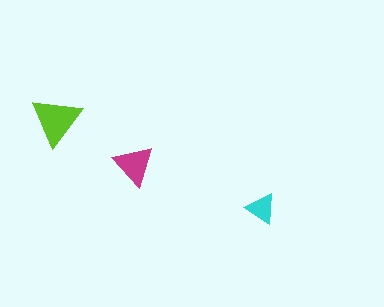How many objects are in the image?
There are 3 objects in the image.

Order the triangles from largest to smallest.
the lime one, the magenta one, the cyan one.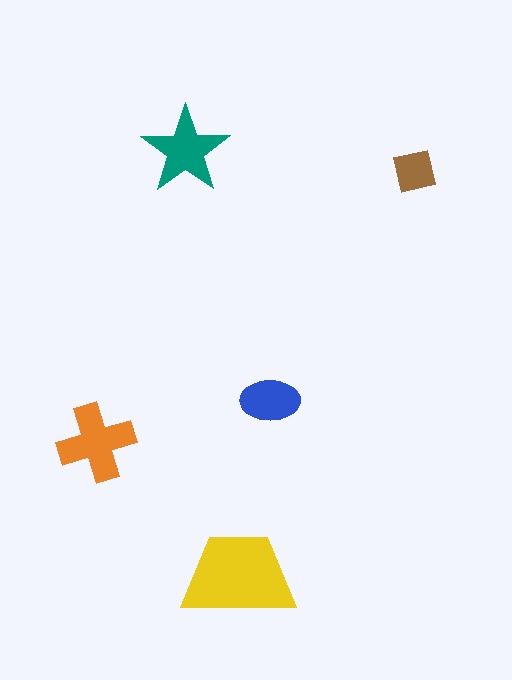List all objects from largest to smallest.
The yellow trapezoid, the orange cross, the teal star, the blue ellipse, the brown square.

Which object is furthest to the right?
The brown square is rightmost.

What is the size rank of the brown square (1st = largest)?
5th.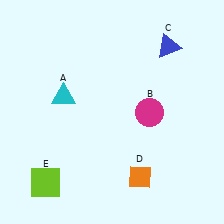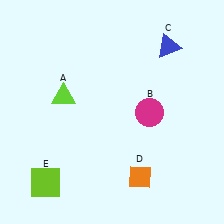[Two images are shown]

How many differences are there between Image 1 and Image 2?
There is 1 difference between the two images.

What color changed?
The triangle (A) changed from cyan in Image 1 to lime in Image 2.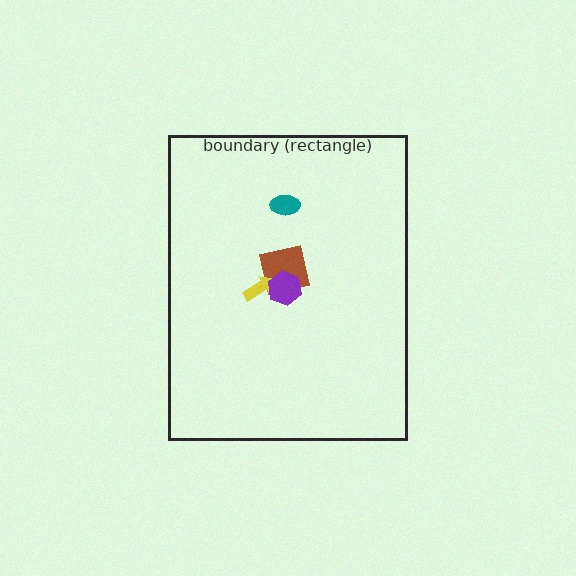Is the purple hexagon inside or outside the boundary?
Inside.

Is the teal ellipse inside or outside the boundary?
Inside.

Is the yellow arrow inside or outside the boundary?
Inside.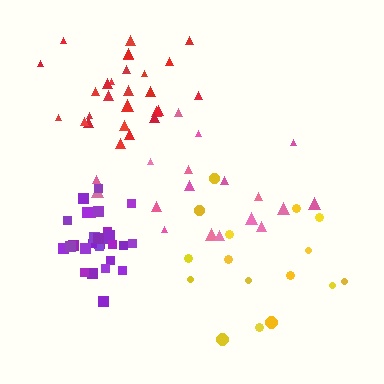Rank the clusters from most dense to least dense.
purple, red, pink, yellow.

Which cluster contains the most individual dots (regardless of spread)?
Purple (28).